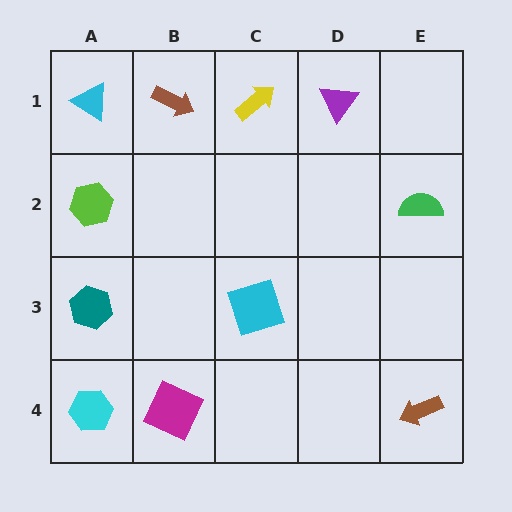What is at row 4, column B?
A magenta square.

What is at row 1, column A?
A cyan triangle.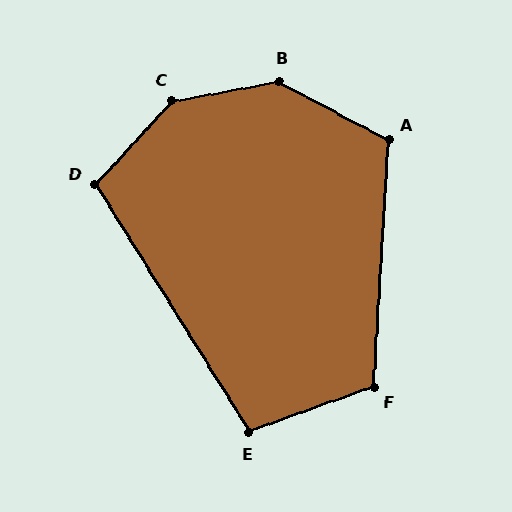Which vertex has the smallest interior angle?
E, at approximately 102 degrees.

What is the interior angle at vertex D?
Approximately 105 degrees (obtuse).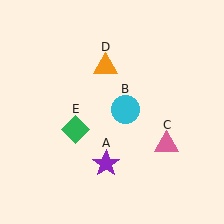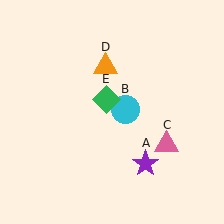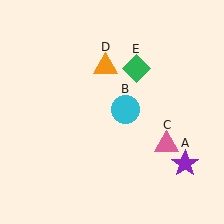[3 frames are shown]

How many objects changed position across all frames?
2 objects changed position: purple star (object A), green diamond (object E).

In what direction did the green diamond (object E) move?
The green diamond (object E) moved up and to the right.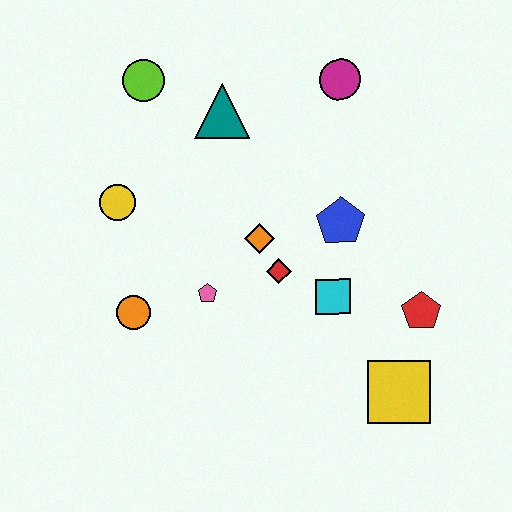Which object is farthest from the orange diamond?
The yellow square is farthest from the orange diamond.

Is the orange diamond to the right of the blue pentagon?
No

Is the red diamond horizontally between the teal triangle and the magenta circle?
Yes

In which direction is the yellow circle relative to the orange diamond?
The yellow circle is to the left of the orange diamond.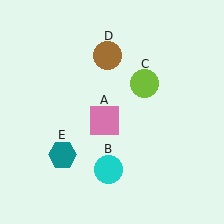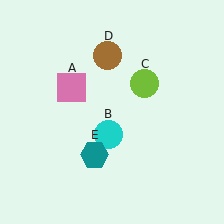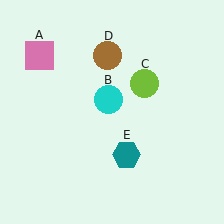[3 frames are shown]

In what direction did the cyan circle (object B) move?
The cyan circle (object B) moved up.